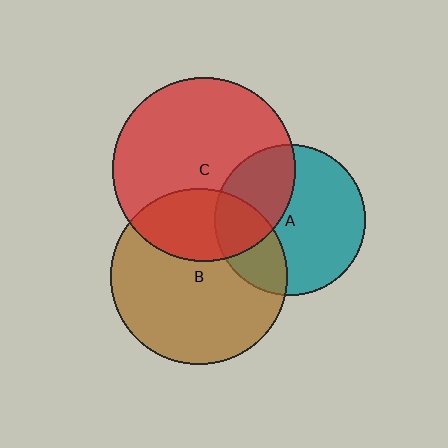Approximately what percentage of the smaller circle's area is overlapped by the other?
Approximately 30%.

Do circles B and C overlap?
Yes.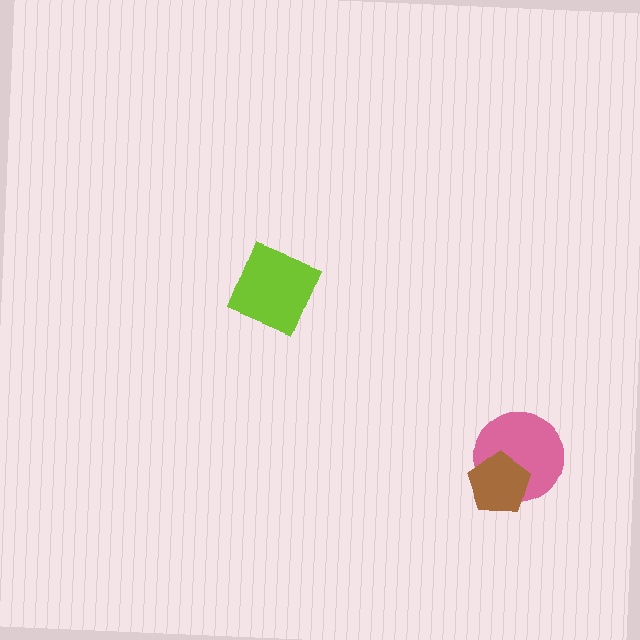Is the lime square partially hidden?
No, no other shape covers it.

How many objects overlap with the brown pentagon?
1 object overlaps with the brown pentagon.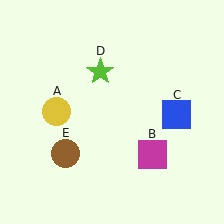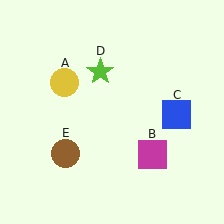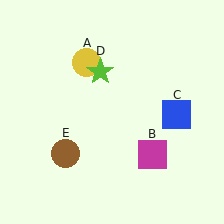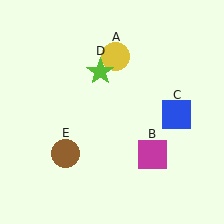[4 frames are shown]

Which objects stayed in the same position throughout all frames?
Magenta square (object B) and blue square (object C) and lime star (object D) and brown circle (object E) remained stationary.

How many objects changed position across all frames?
1 object changed position: yellow circle (object A).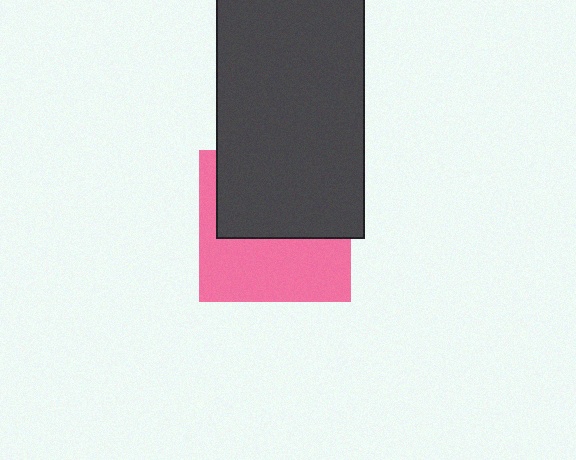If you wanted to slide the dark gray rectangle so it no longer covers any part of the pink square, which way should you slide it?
Slide it up — that is the most direct way to separate the two shapes.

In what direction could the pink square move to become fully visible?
The pink square could move down. That would shift it out from behind the dark gray rectangle entirely.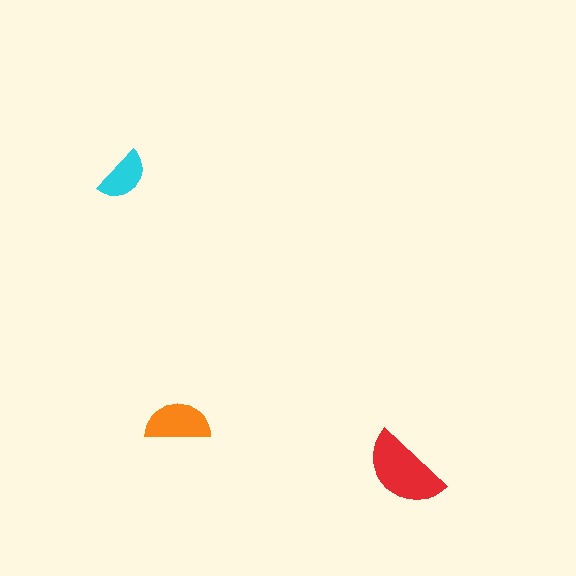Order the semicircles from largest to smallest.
the red one, the orange one, the cyan one.